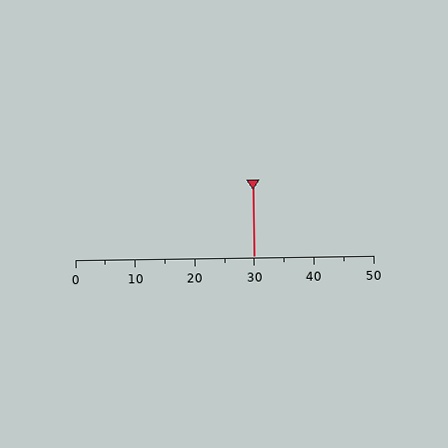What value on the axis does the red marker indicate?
The marker indicates approximately 30.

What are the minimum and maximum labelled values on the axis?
The axis runs from 0 to 50.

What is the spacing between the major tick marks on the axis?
The major ticks are spaced 10 apart.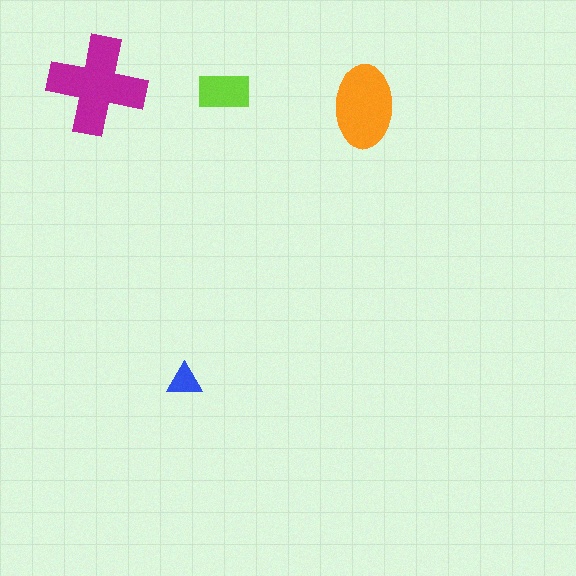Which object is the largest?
The magenta cross.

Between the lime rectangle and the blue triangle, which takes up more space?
The lime rectangle.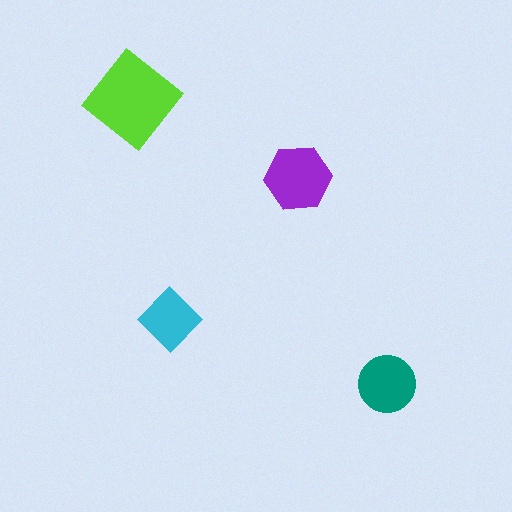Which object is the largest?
The lime diamond.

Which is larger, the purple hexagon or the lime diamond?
The lime diamond.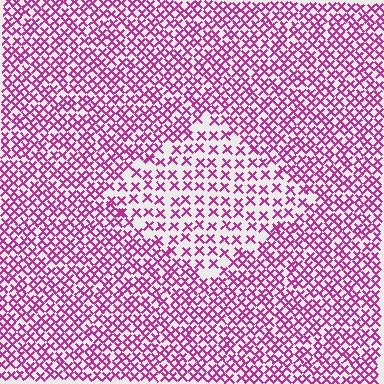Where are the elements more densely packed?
The elements are more densely packed outside the diamond boundary.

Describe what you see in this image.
The image contains small magenta elements arranged at two different densities. A diamond-shaped region is visible where the elements are less densely packed than the surrounding area.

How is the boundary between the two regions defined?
The boundary is defined by a change in element density (approximately 1.8x ratio). All elements are the same color, size, and shape.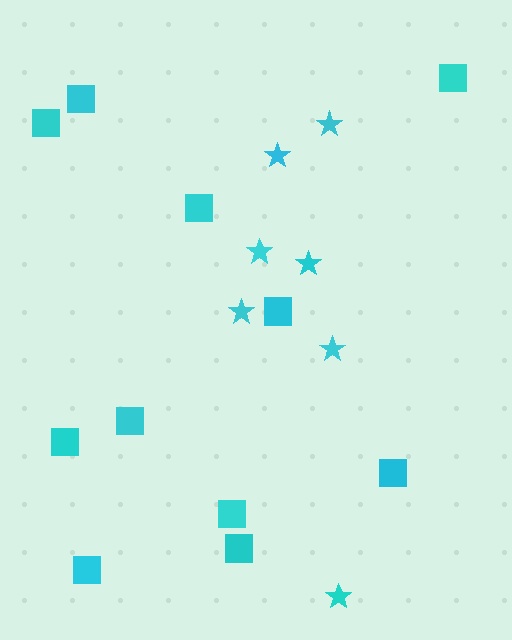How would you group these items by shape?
There are 2 groups: one group of squares (11) and one group of stars (7).